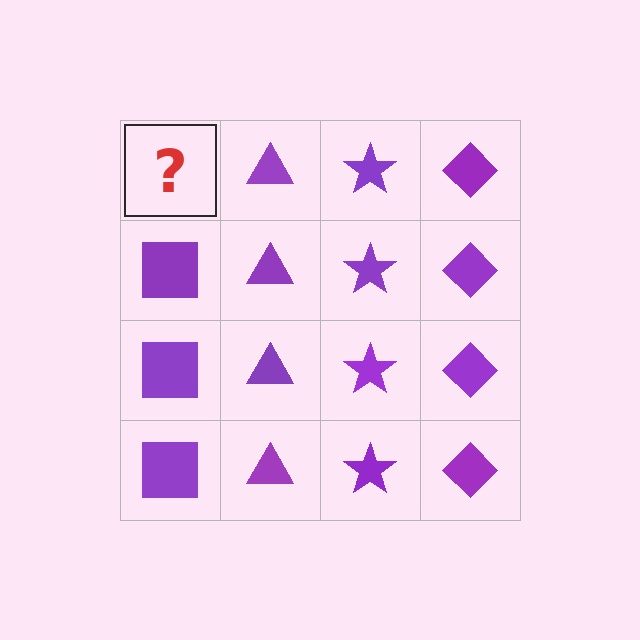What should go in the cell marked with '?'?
The missing cell should contain a purple square.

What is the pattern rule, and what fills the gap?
The rule is that each column has a consistent shape. The gap should be filled with a purple square.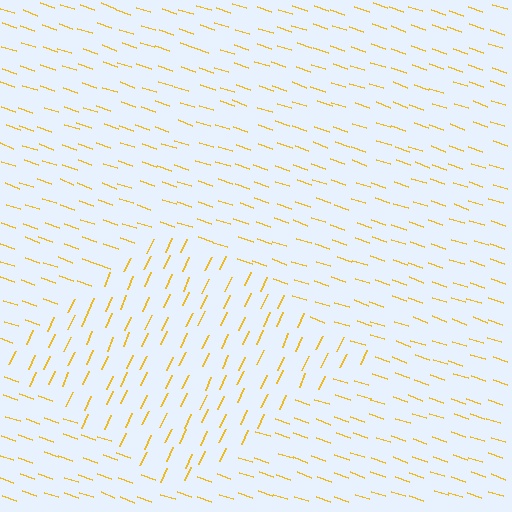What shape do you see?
I see a diamond.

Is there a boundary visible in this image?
Yes, there is a texture boundary formed by a change in line orientation.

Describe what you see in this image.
The image is filled with small yellow line segments. A diamond region in the image has lines oriented differently from the surrounding lines, creating a visible texture boundary.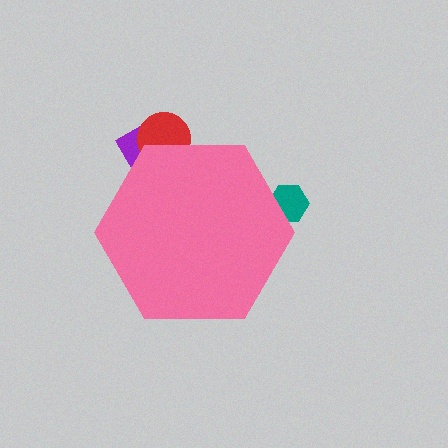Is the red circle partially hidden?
Yes, the red circle is partially hidden behind the pink hexagon.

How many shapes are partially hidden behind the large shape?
3 shapes are partially hidden.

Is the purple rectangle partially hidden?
Yes, the purple rectangle is partially hidden behind the pink hexagon.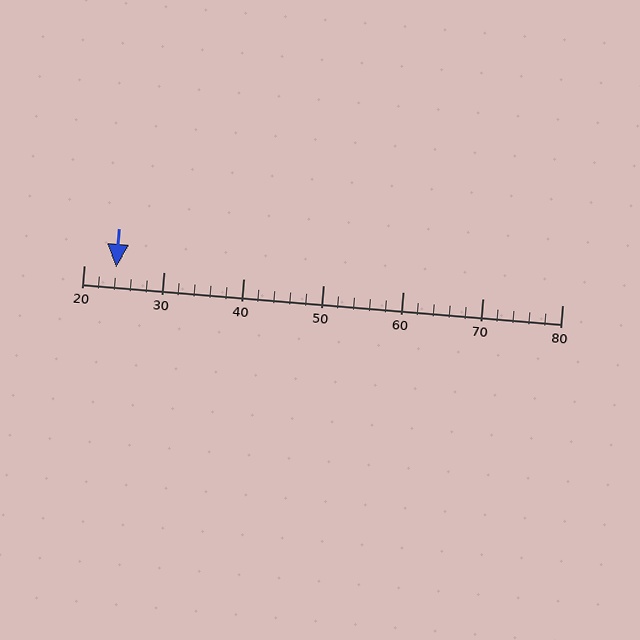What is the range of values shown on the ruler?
The ruler shows values from 20 to 80.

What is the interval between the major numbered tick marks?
The major tick marks are spaced 10 units apart.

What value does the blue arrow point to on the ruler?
The blue arrow points to approximately 24.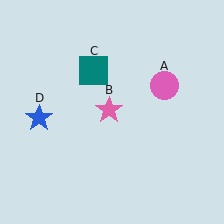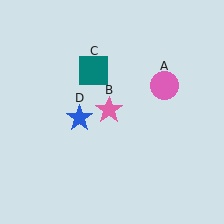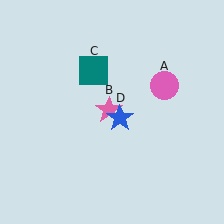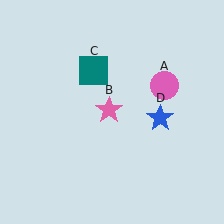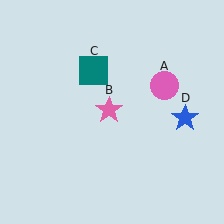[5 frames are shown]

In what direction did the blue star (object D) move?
The blue star (object D) moved right.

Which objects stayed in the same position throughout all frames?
Pink circle (object A) and pink star (object B) and teal square (object C) remained stationary.